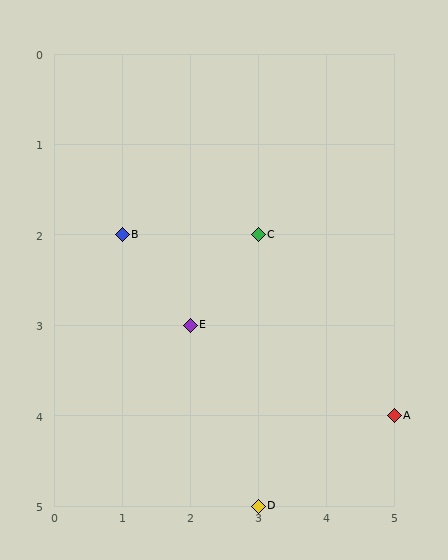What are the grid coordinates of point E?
Point E is at grid coordinates (2, 3).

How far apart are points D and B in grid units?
Points D and B are 2 columns and 3 rows apart (about 3.6 grid units diagonally).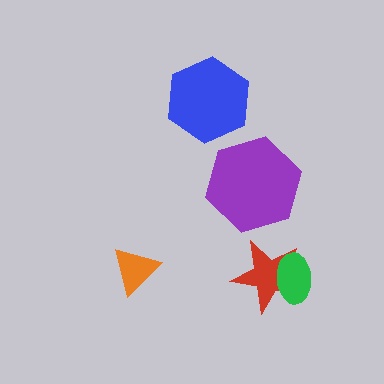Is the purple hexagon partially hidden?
No, no other shape covers it.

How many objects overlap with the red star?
1 object overlaps with the red star.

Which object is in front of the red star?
The green ellipse is in front of the red star.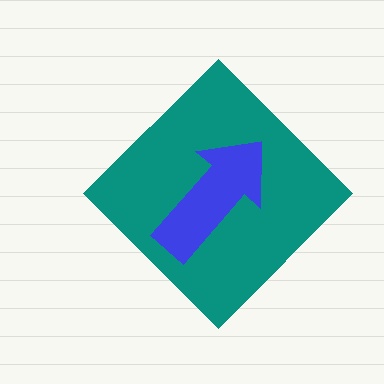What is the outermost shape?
The teal diamond.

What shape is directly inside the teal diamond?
The blue arrow.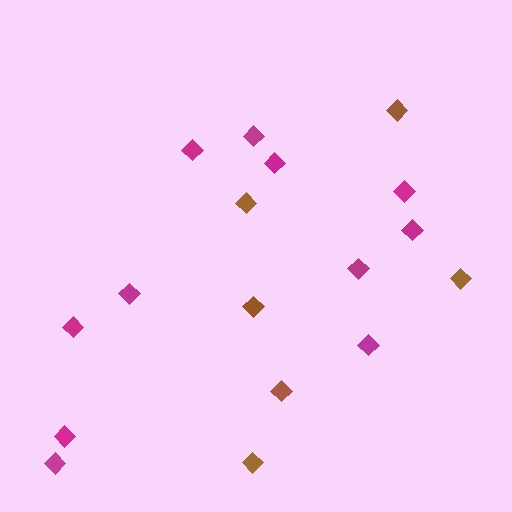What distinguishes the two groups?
There are 2 groups: one group of brown diamonds (6) and one group of magenta diamonds (11).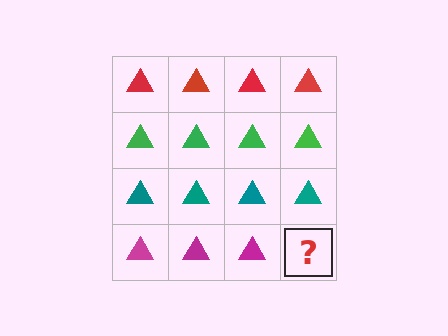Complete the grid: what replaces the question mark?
The question mark should be replaced with a magenta triangle.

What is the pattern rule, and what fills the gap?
The rule is that each row has a consistent color. The gap should be filled with a magenta triangle.